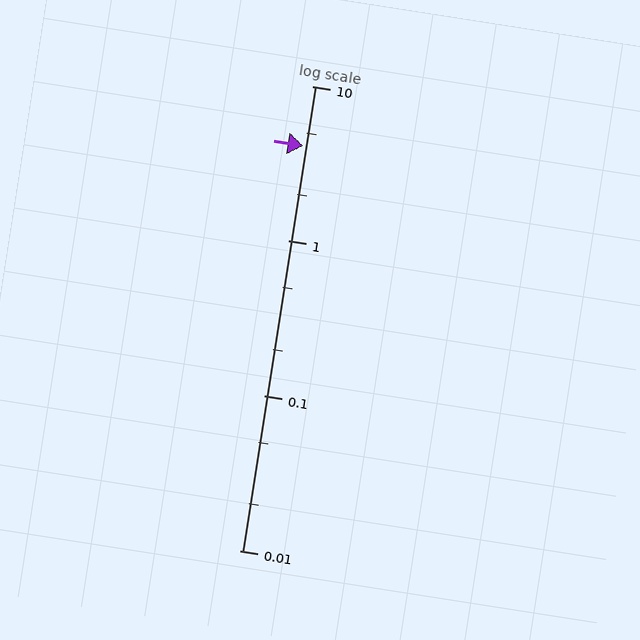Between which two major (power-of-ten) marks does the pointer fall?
The pointer is between 1 and 10.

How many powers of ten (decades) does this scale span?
The scale spans 3 decades, from 0.01 to 10.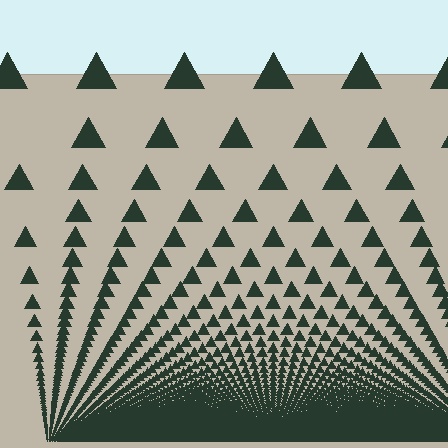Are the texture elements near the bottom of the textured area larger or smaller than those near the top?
Smaller. The gradient is inverted — elements near the bottom are smaller and denser.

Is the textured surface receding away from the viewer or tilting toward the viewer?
The surface appears to tilt toward the viewer. Texture elements get larger and sparser toward the top.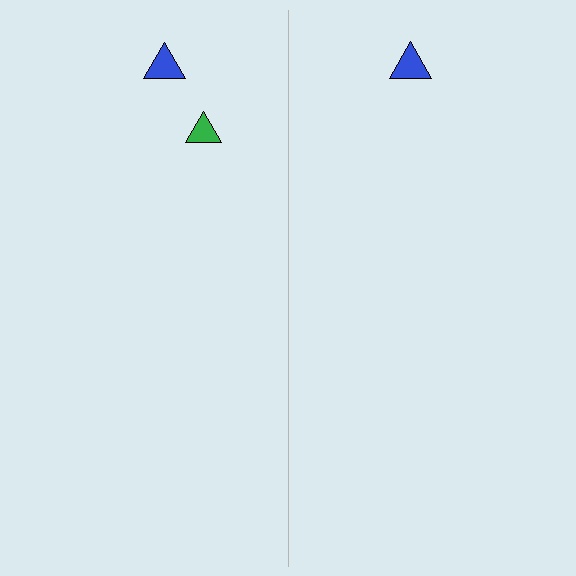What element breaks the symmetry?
A green triangle is missing from the right side.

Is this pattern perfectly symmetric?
No, the pattern is not perfectly symmetric. A green triangle is missing from the right side.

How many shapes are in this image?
There are 3 shapes in this image.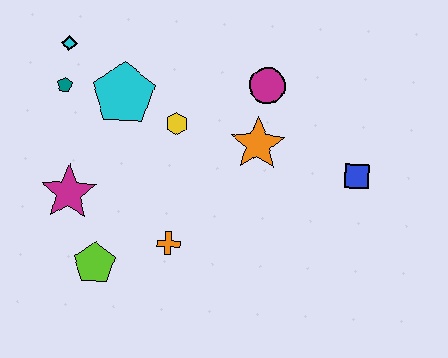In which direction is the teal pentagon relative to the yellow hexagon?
The teal pentagon is to the left of the yellow hexagon.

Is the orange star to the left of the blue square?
Yes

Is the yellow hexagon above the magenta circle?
No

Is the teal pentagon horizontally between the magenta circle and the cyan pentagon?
No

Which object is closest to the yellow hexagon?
The cyan pentagon is closest to the yellow hexagon.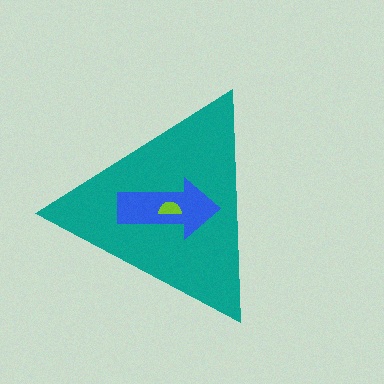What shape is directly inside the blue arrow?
The lime semicircle.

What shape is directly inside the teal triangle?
The blue arrow.